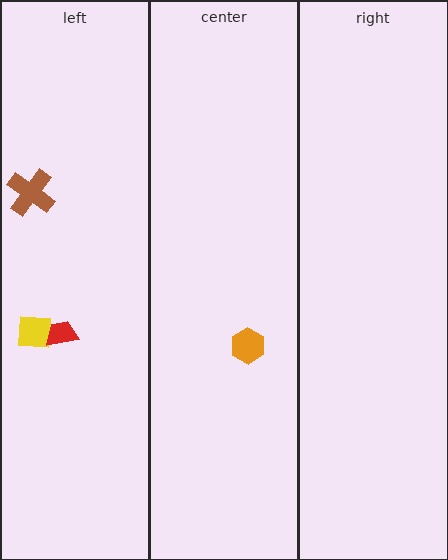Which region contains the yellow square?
The left region.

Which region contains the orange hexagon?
The center region.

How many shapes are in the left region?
3.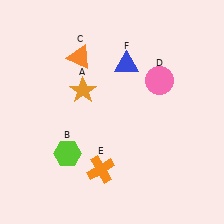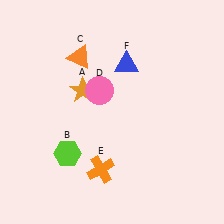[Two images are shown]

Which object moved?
The pink circle (D) moved left.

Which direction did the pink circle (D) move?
The pink circle (D) moved left.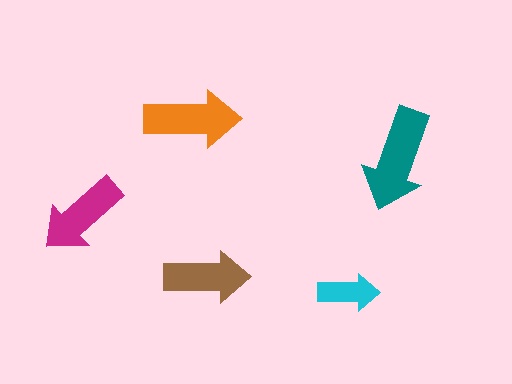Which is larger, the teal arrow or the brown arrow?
The teal one.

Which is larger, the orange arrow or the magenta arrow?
The orange one.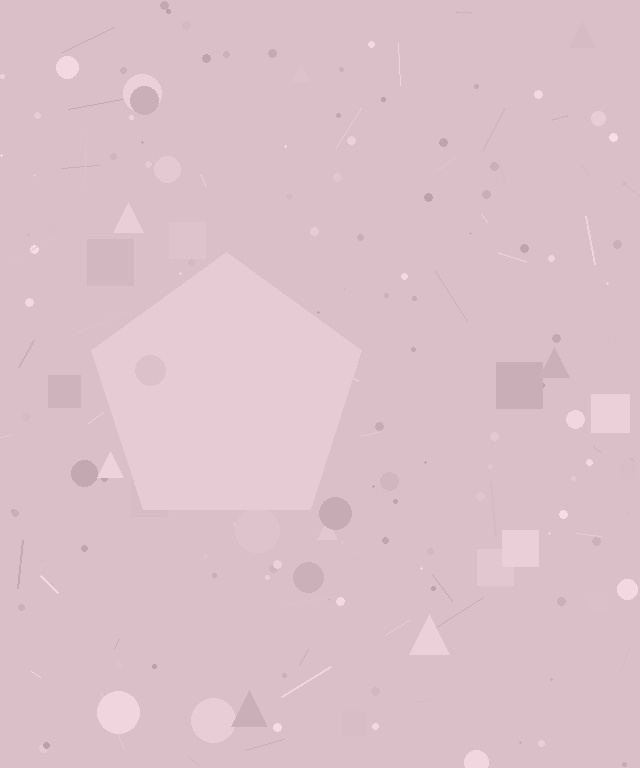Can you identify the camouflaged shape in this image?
The camouflaged shape is a pentagon.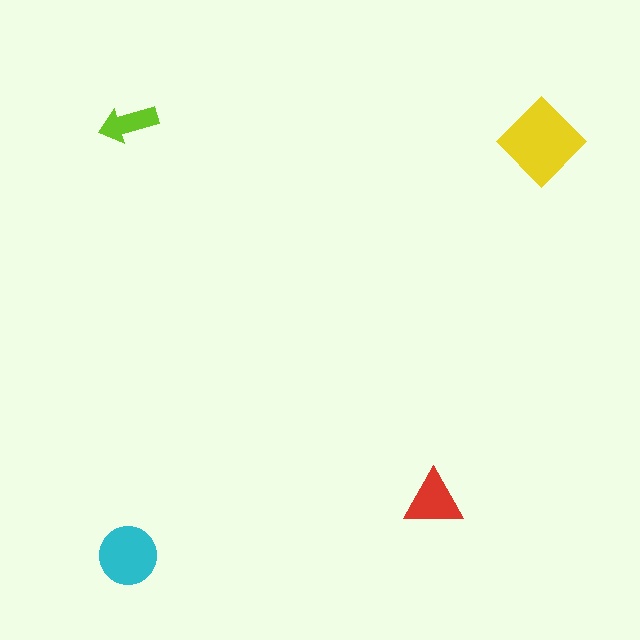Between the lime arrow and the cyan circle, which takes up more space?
The cyan circle.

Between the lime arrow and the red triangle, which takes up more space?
The red triangle.